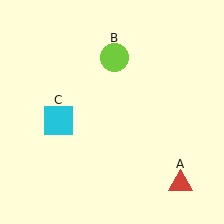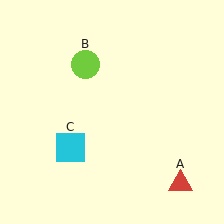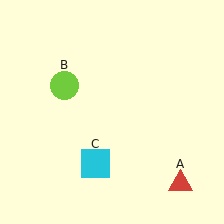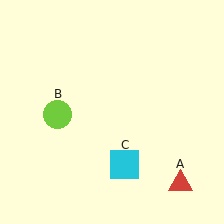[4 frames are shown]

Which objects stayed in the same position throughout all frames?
Red triangle (object A) remained stationary.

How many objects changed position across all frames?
2 objects changed position: lime circle (object B), cyan square (object C).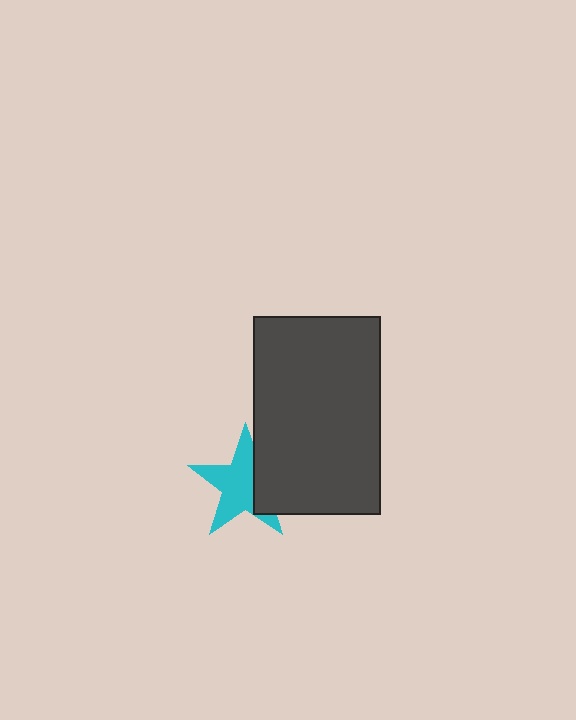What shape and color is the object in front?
The object in front is a dark gray rectangle.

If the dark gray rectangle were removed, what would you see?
You would see the complete cyan star.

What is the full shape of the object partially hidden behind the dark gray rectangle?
The partially hidden object is a cyan star.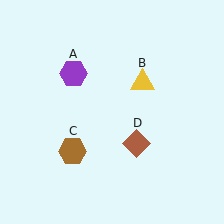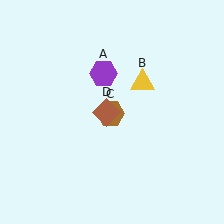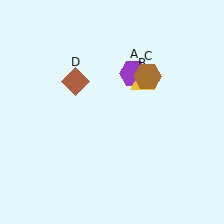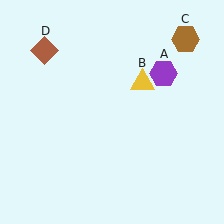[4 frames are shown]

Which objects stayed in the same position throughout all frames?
Yellow triangle (object B) remained stationary.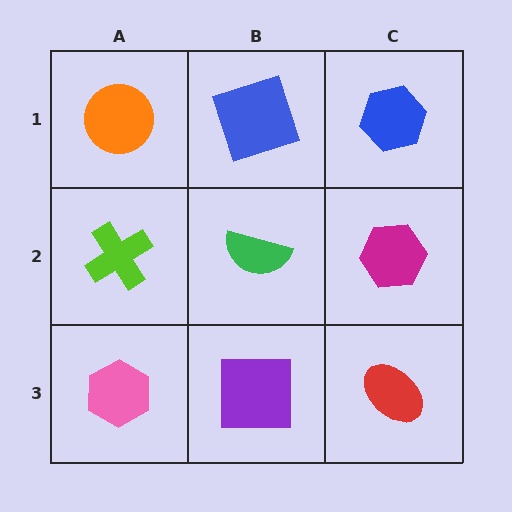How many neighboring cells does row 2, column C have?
3.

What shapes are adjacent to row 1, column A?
A lime cross (row 2, column A), a blue square (row 1, column B).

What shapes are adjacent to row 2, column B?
A blue square (row 1, column B), a purple square (row 3, column B), a lime cross (row 2, column A), a magenta hexagon (row 2, column C).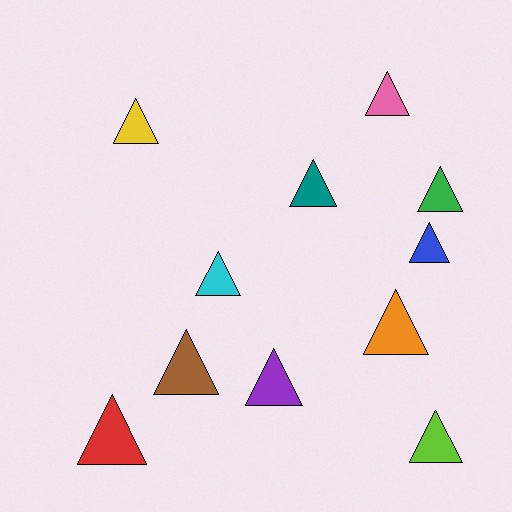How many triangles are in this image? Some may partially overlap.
There are 11 triangles.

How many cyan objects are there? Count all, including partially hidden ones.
There is 1 cyan object.